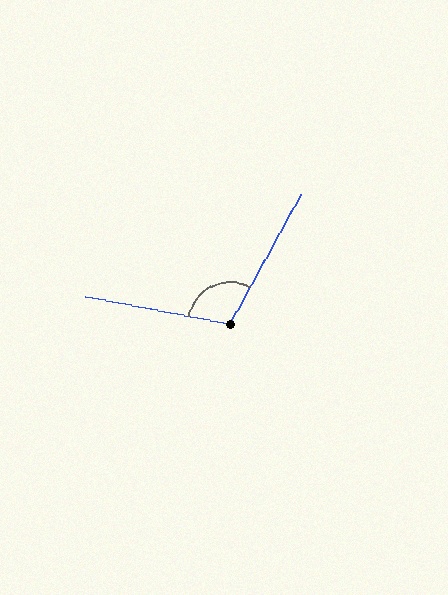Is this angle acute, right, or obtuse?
It is obtuse.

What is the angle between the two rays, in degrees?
Approximately 108 degrees.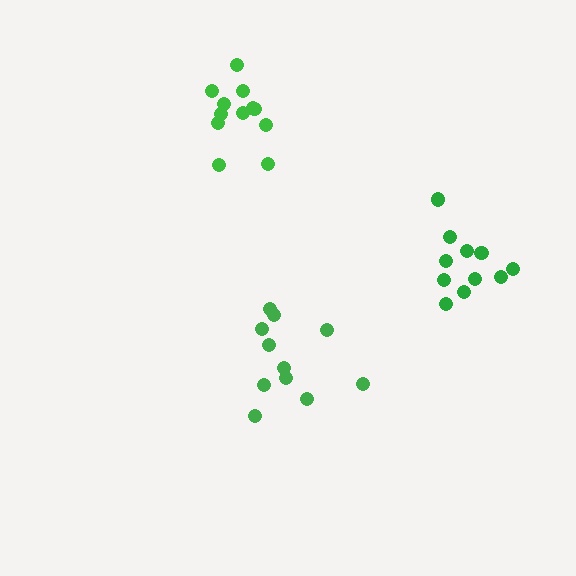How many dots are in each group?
Group 1: 11 dots, Group 2: 12 dots, Group 3: 11 dots (34 total).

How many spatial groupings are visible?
There are 3 spatial groupings.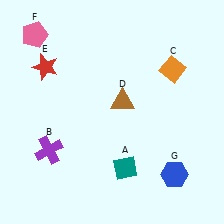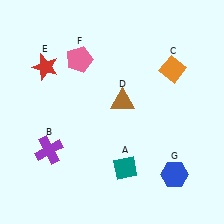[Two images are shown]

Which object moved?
The pink pentagon (F) moved right.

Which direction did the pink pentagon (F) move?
The pink pentagon (F) moved right.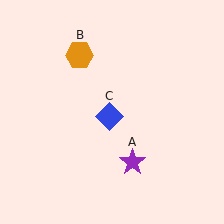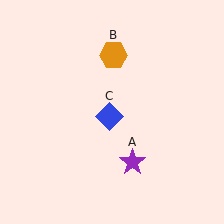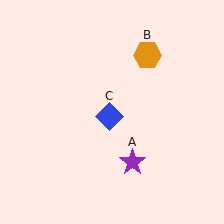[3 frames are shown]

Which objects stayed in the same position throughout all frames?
Purple star (object A) and blue diamond (object C) remained stationary.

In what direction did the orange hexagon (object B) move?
The orange hexagon (object B) moved right.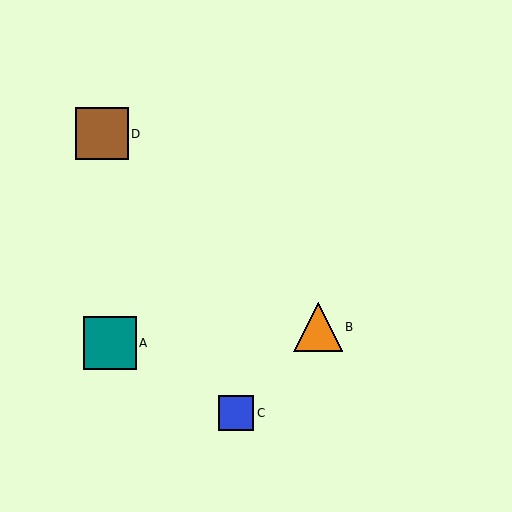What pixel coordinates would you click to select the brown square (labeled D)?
Click at (102, 134) to select the brown square D.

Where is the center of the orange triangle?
The center of the orange triangle is at (318, 327).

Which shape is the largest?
The teal square (labeled A) is the largest.